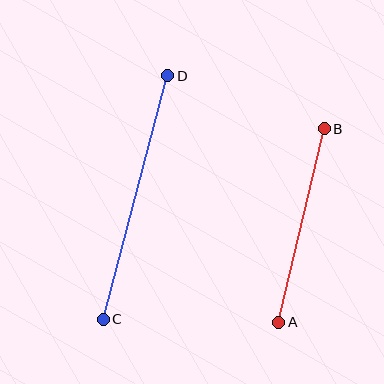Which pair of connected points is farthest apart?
Points C and D are farthest apart.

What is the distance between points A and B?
The distance is approximately 199 pixels.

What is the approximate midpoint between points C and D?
The midpoint is at approximately (135, 197) pixels.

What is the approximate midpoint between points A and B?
The midpoint is at approximately (301, 225) pixels.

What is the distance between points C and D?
The distance is approximately 252 pixels.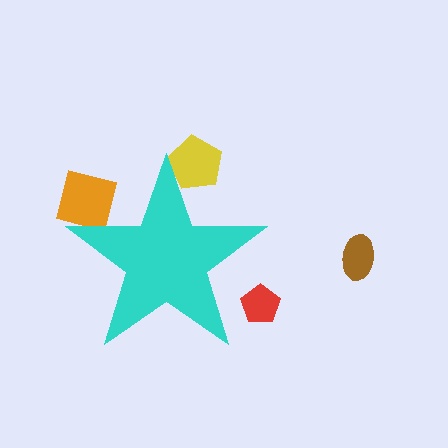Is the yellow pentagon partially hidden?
Yes, the yellow pentagon is partially hidden behind the cyan star.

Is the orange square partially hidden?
Yes, the orange square is partially hidden behind the cyan star.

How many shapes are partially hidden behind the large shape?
3 shapes are partially hidden.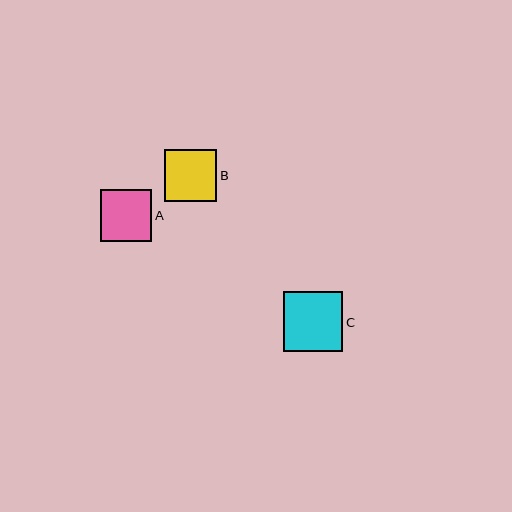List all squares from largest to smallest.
From largest to smallest: C, B, A.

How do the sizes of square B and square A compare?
Square B and square A are approximately the same size.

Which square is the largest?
Square C is the largest with a size of approximately 60 pixels.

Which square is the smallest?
Square A is the smallest with a size of approximately 51 pixels.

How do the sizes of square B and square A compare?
Square B and square A are approximately the same size.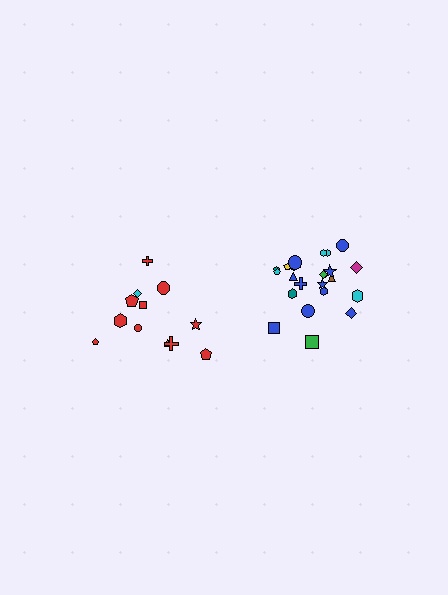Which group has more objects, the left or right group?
The right group.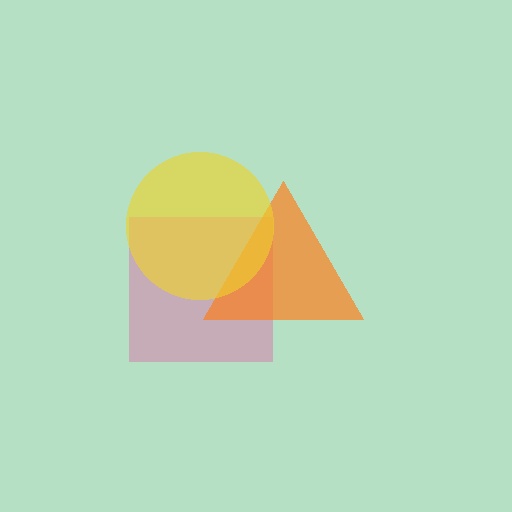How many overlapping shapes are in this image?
There are 3 overlapping shapes in the image.